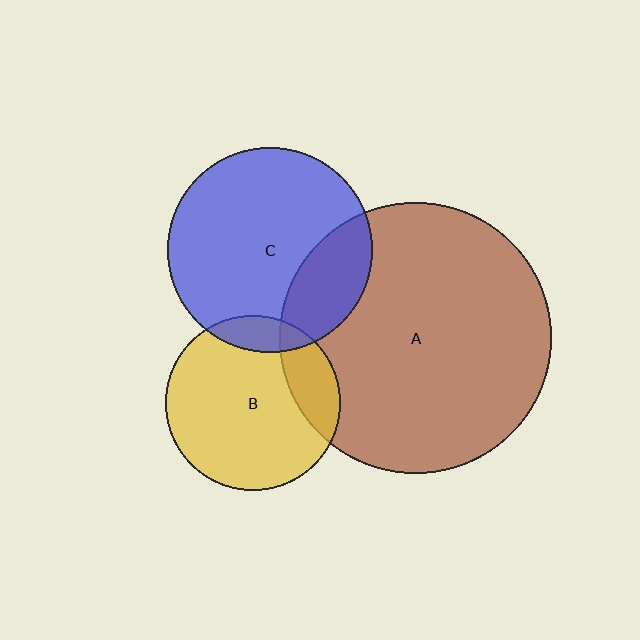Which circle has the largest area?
Circle A (brown).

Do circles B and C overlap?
Yes.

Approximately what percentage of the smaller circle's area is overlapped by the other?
Approximately 10%.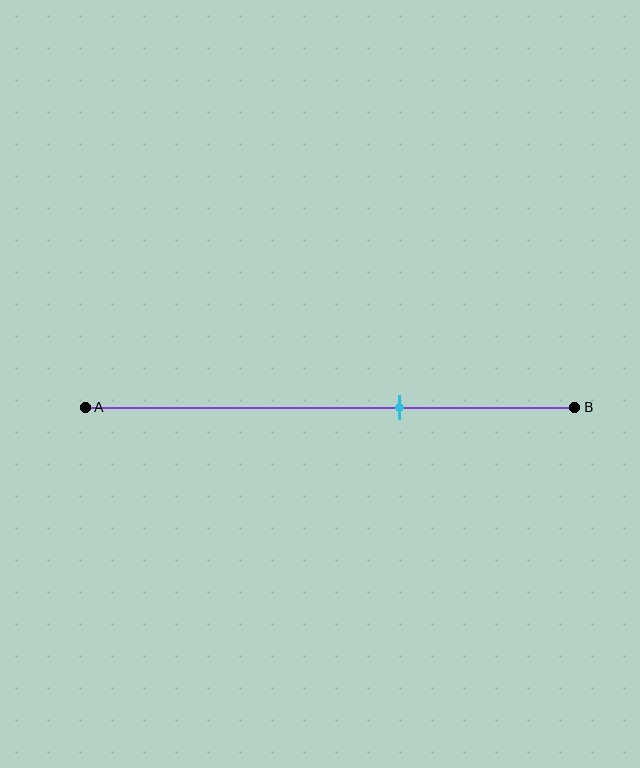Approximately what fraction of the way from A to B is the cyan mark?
The cyan mark is approximately 65% of the way from A to B.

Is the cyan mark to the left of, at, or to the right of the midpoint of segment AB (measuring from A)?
The cyan mark is to the right of the midpoint of segment AB.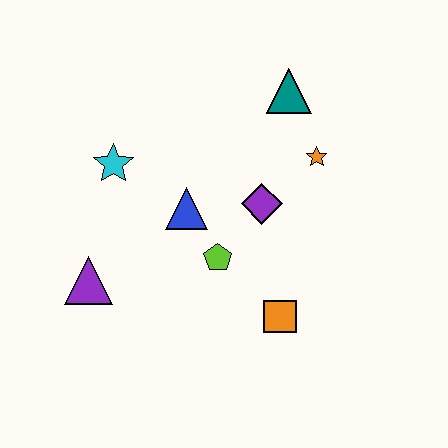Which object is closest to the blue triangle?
The lime pentagon is closest to the blue triangle.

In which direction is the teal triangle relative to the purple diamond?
The teal triangle is above the purple diamond.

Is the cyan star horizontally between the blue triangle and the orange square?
No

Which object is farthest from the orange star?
The purple triangle is farthest from the orange star.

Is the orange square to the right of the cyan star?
Yes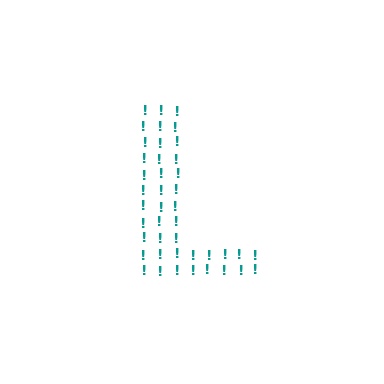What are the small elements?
The small elements are exclamation marks.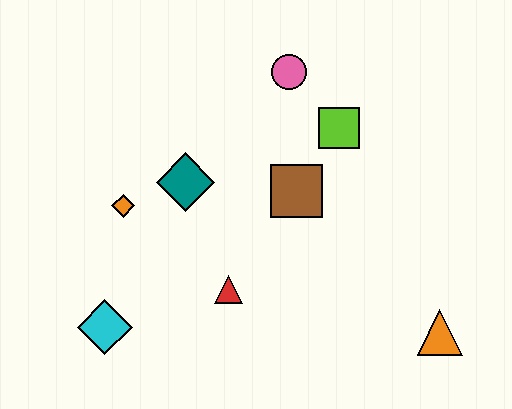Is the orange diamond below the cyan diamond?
No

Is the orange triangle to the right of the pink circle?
Yes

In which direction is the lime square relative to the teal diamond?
The lime square is to the right of the teal diamond.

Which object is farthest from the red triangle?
The pink circle is farthest from the red triangle.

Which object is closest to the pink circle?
The lime square is closest to the pink circle.